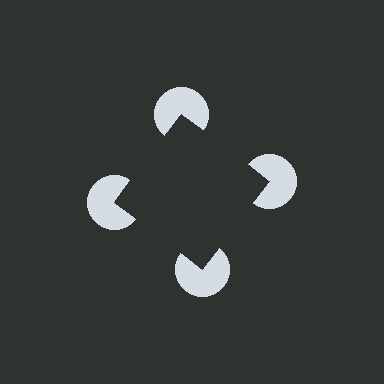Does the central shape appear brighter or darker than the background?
It typically appears slightly darker than the background, even though no actual brightness change is drawn.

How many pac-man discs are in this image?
There are 4 — one at each vertex of the illusory square.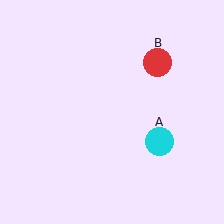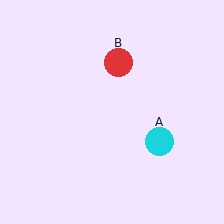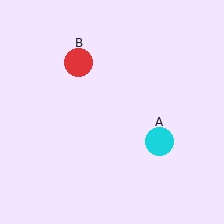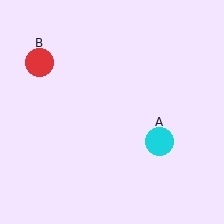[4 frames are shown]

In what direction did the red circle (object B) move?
The red circle (object B) moved left.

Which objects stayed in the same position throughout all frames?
Cyan circle (object A) remained stationary.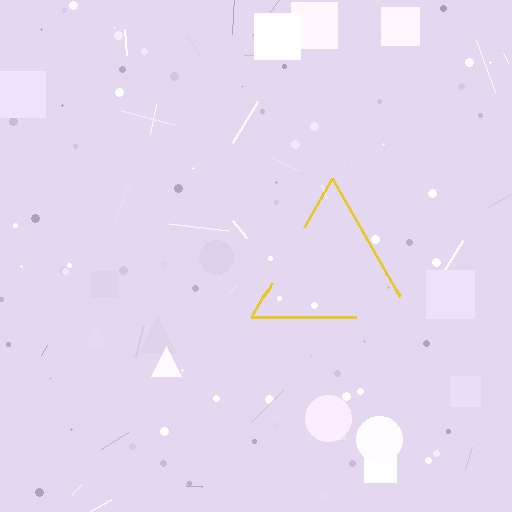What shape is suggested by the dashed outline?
The dashed outline suggests a triangle.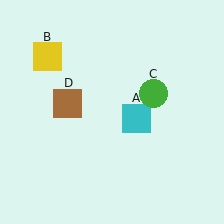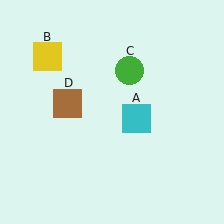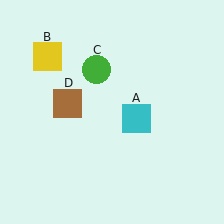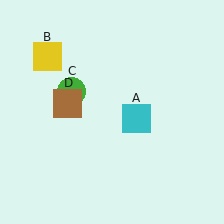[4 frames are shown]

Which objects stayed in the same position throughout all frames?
Cyan square (object A) and yellow square (object B) and brown square (object D) remained stationary.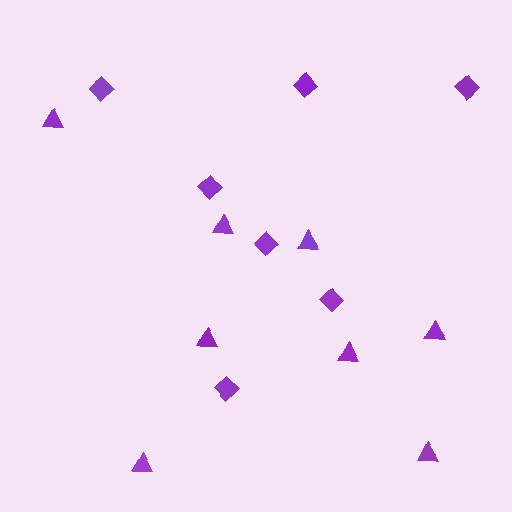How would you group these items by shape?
There are 2 groups: one group of triangles (8) and one group of diamonds (7).